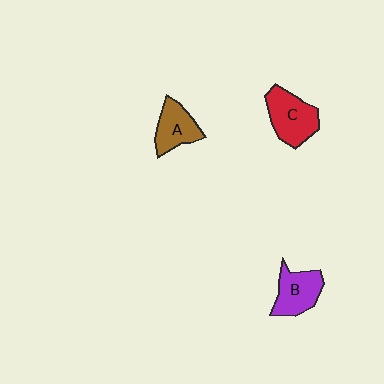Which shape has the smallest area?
Shape A (brown).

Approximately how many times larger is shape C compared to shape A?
Approximately 1.3 times.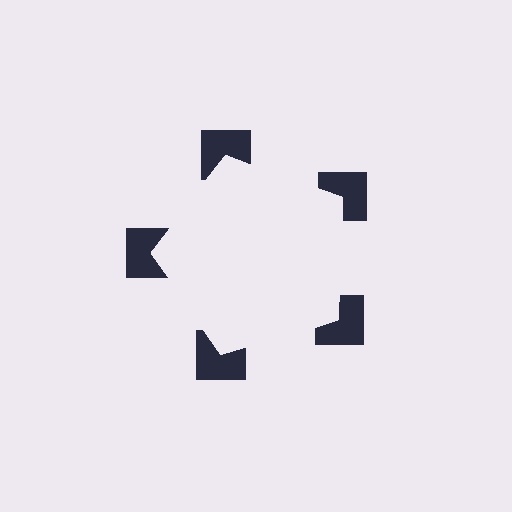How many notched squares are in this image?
There are 5 — one at each vertex of the illusory pentagon.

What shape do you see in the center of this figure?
An illusory pentagon — its edges are inferred from the aligned wedge cuts in the notched squares, not physically drawn.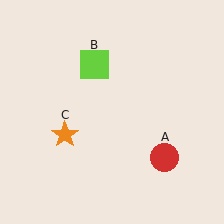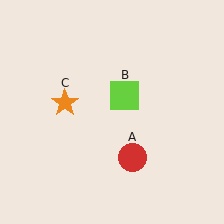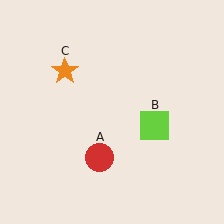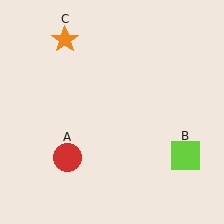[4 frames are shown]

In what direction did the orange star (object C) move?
The orange star (object C) moved up.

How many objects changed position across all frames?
3 objects changed position: red circle (object A), lime square (object B), orange star (object C).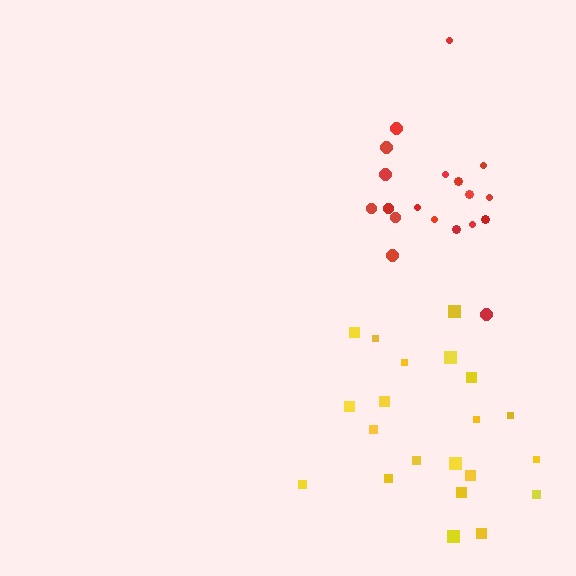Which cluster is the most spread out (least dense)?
Yellow.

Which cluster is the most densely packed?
Red.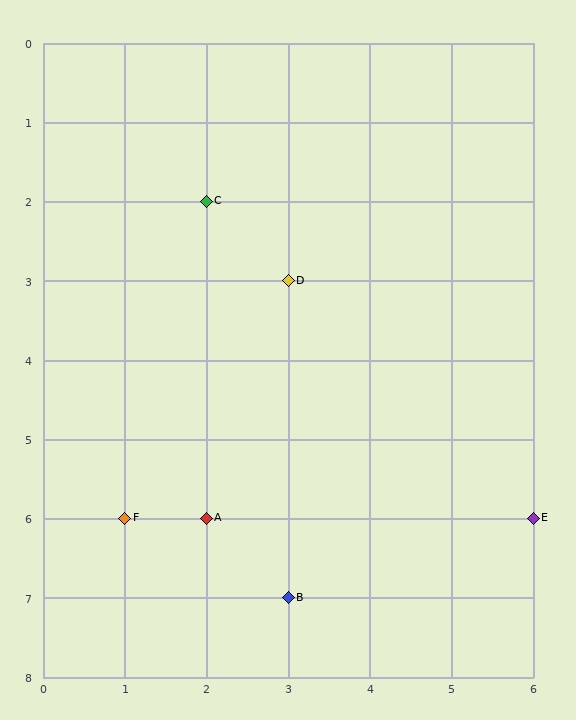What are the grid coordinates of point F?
Point F is at grid coordinates (1, 6).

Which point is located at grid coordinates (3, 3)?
Point D is at (3, 3).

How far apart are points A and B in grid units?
Points A and B are 1 column and 1 row apart (about 1.4 grid units diagonally).